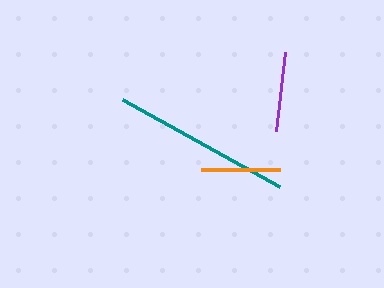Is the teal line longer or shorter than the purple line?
The teal line is longer than the purple line.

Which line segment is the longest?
The teal line is the longest at approximately 179 pixels.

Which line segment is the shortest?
The orange line is the shortest at approximately 79 pixels.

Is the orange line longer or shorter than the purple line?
The purple line is longer than the orange line.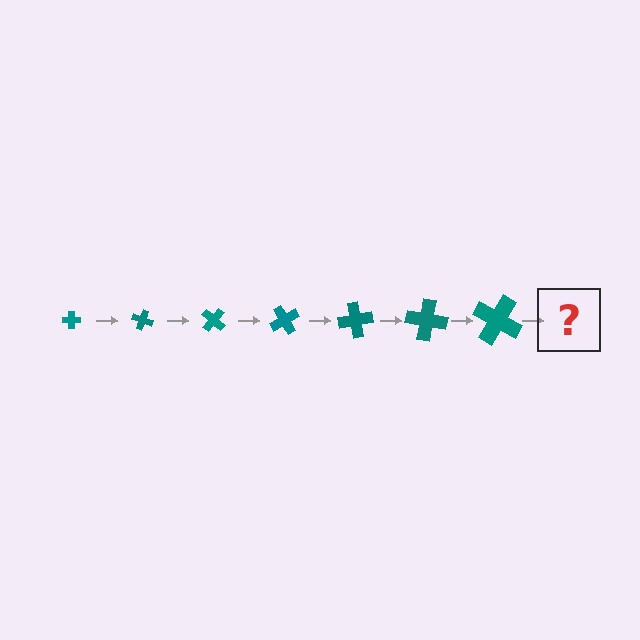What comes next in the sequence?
The next element should be a cross, larger than the previous one and rotated 140 degrees from the start.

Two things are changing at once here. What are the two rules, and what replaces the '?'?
The two rules are that the cross grows larger each step and it rotates 20 degrees each step. The '?' should be a cross, larger than the previous one and rotated 140 degrees from the start.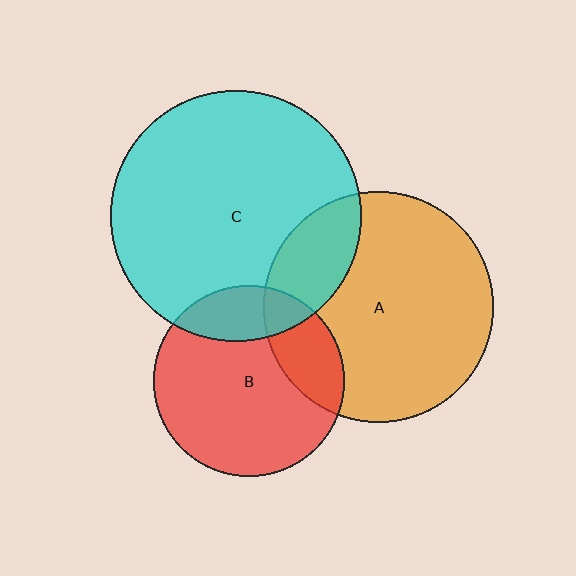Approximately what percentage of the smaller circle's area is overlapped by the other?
Approximately 20%.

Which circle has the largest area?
Circle C (cyan).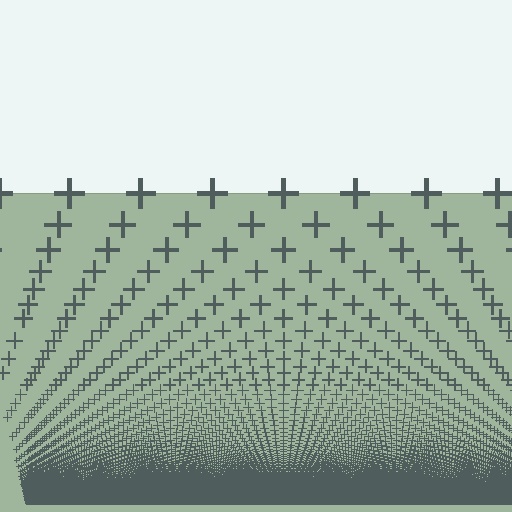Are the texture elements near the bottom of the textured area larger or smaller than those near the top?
Smaller. The gradient is inverted — elements near the bottom are smaller and denser.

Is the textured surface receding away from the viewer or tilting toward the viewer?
The surface appears to tilt toward the viewer. Texture elements get larger and sparser toward the top.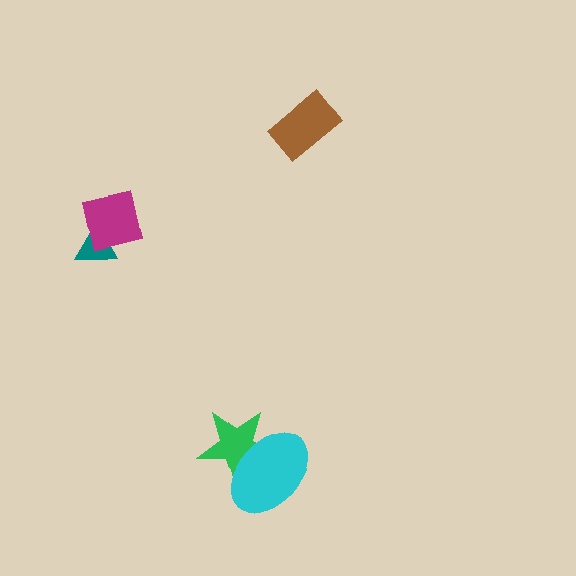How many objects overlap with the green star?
1 object overlaps with the green star.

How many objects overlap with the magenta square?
1 object overlaps with the magenta square.